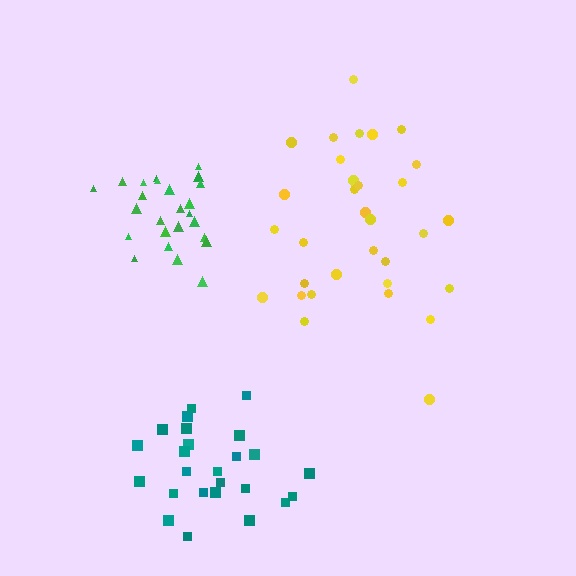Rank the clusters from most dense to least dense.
green, yellow, teal.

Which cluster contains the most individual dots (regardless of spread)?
Yellow (32).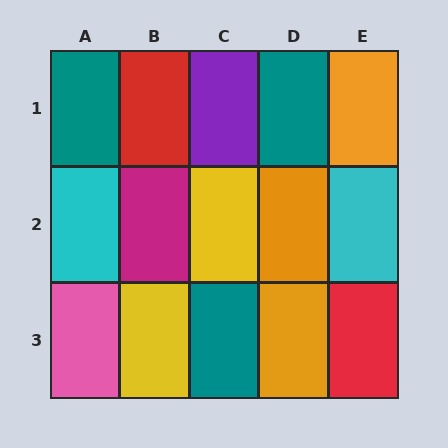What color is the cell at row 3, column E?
Red.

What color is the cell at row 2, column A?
Cyan.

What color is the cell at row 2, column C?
Yellow.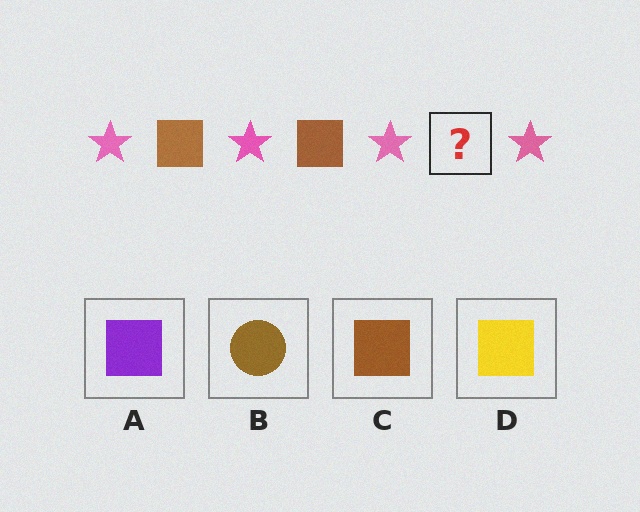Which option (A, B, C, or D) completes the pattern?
C.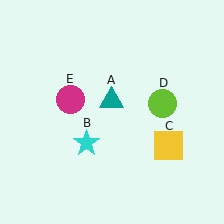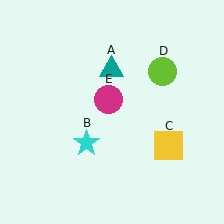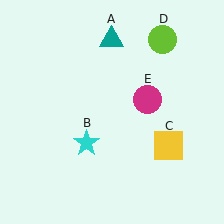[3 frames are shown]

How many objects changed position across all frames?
3 objects changed position: teal triangle (object A), lime circle (object D), magenta circle (object E).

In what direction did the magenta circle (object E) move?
The magenta circle (object E) moved right.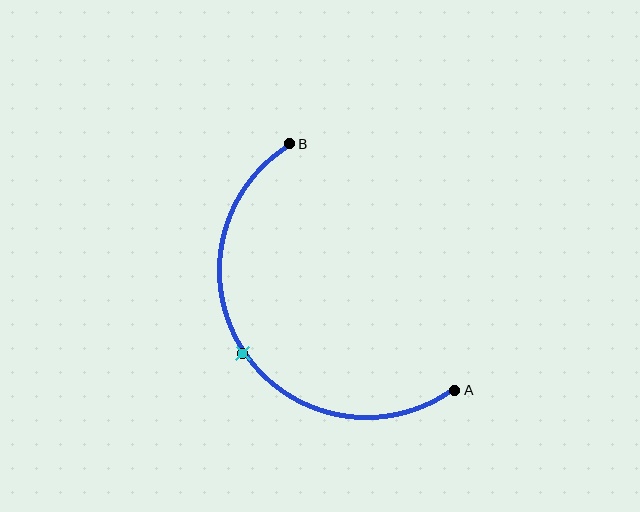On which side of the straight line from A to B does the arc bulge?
The arc bulges below and to the left of the straight line connecting A and B.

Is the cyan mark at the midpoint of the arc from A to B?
Yes. The cyan mark lies on the arc at equal arc-length from both A and B — it is the arc midpoint.